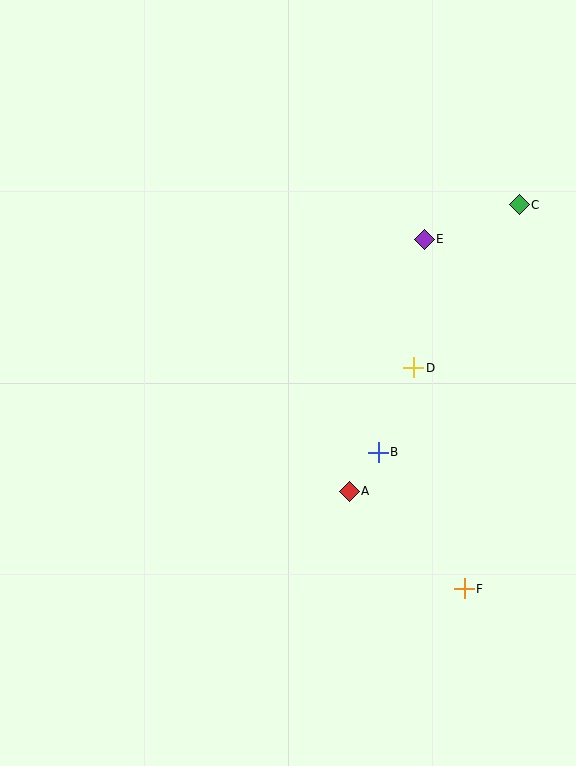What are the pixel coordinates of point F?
Point F is at (464, 589).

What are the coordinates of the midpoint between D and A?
The midpoint between D and A is at (382, 430).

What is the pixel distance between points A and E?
The distance between A and E is 263 pixels.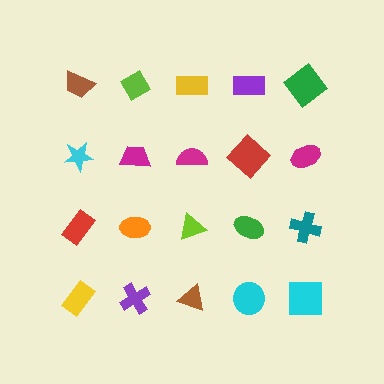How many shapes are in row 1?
5 shapes.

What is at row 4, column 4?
A cyan circle.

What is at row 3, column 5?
A teal cross.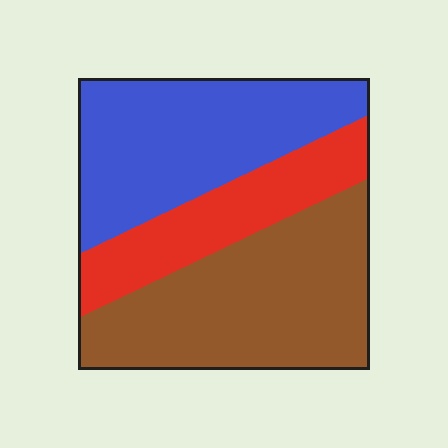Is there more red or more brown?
Brown.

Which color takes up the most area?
Brown, at roughly 40%.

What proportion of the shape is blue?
Blue takes up between a third and a half of the shape.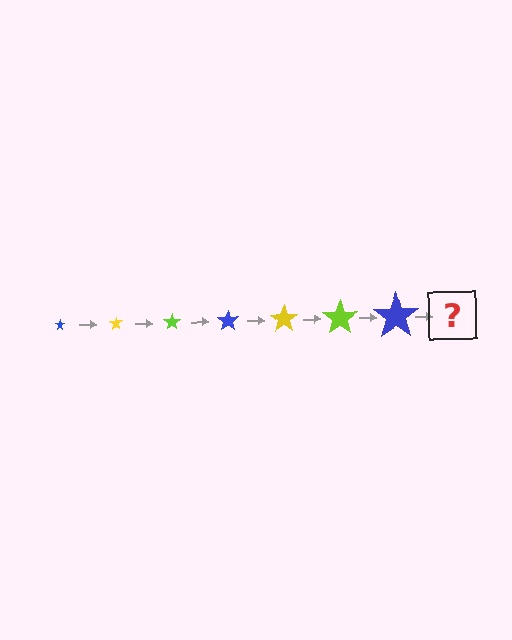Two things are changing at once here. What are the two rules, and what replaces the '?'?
The two rules are that the star grows larger each step and the color cycles through blue, yellow, and lime. The '?' should be a yellow star, larger than the previous one.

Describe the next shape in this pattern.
It should be a yellow star, larger than the previous one.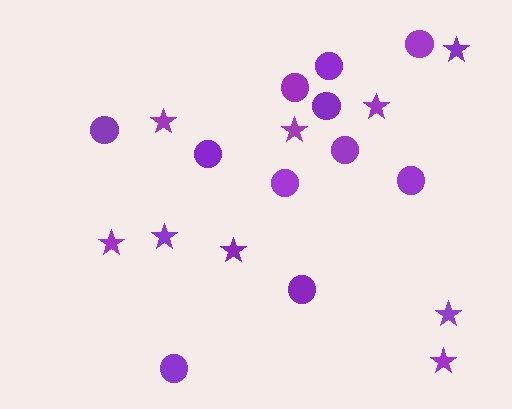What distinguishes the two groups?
There are 2 groups: one group of stars (9) and one group of circles (11).